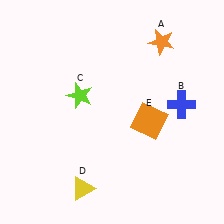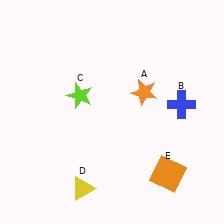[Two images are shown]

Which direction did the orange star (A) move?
The orange star (A) moved down.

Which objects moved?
The objects that moved are: the orange star (A), the orange square (E).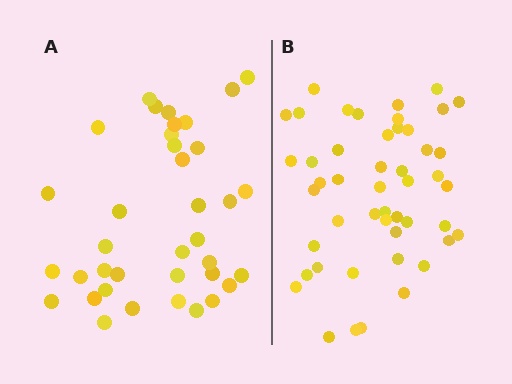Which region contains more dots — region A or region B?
Region B (the right region) has more dots.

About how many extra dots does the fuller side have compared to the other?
Region B has roughly 12 or so more dots than region A.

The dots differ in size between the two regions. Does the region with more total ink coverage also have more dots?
No. Region A has more total ink coverage because its dots are larger, but region B actually contains more individual dots. Total area can be misleading — the number of items is what matters here.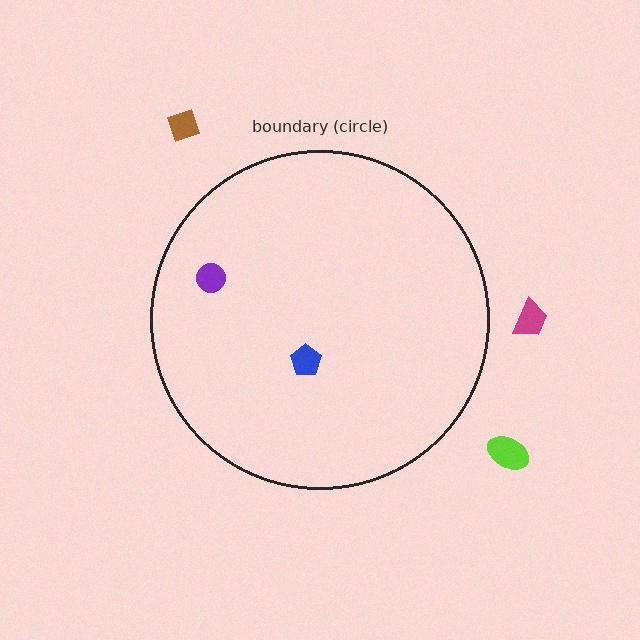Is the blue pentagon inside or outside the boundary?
Inside.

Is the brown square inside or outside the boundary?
Outside.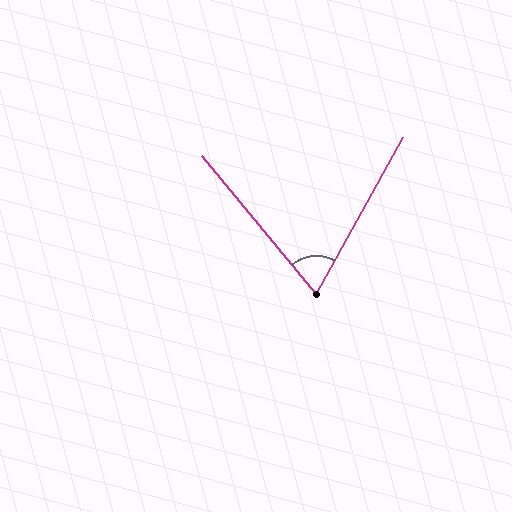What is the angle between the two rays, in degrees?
Approximately 69 degrees.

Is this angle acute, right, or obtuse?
It is acute.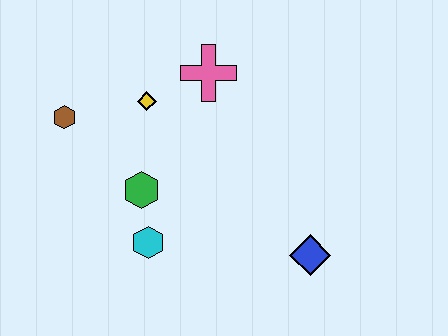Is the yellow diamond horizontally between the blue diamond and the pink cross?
No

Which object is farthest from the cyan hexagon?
The pink cross is farthest from the cyan hexagon.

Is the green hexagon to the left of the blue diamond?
Yes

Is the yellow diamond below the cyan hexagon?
No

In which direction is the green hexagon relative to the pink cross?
The green hexagon is below the pink cross.